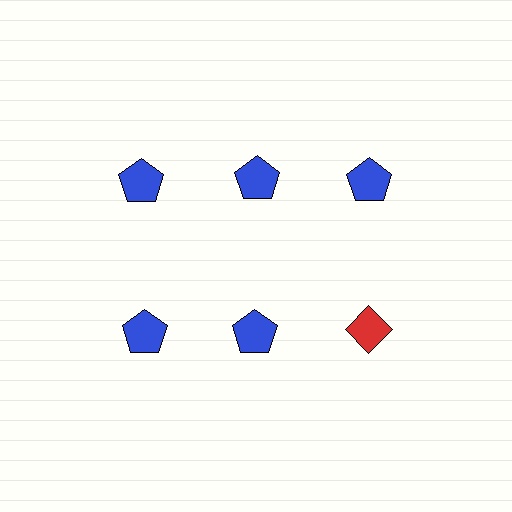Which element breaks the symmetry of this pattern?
The red diamond in the second row, center column breaks the symmetry. All other shapes are blue pentagons.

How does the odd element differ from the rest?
It differs in both color (red instead of blue) and shape (diamond instead of pentagon).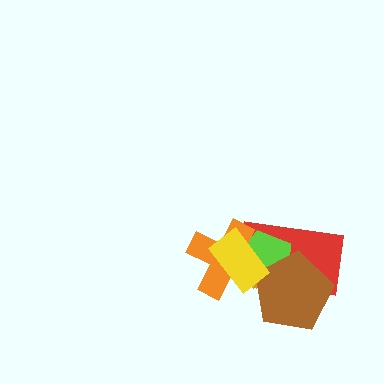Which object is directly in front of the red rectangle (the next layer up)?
The lime pentagon is directly in front of the red rectangle.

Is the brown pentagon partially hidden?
Yes, it is partially covered by another shape.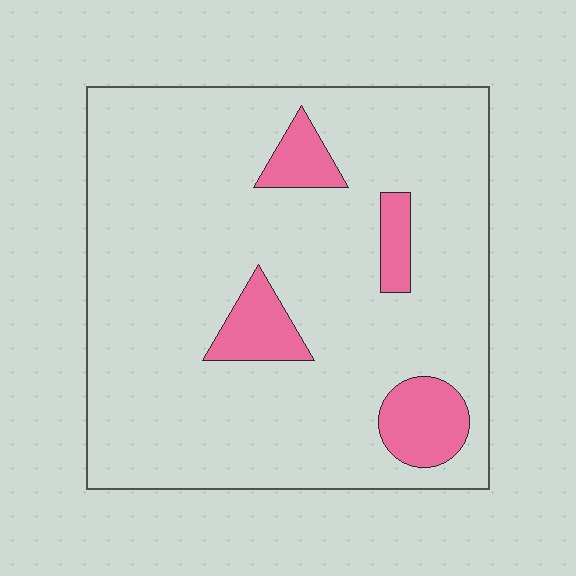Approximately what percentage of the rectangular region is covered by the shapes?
Approximately 10%.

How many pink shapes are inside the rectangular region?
4.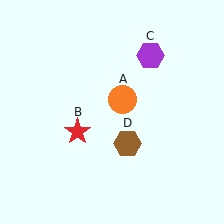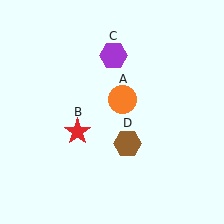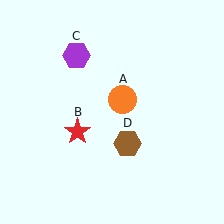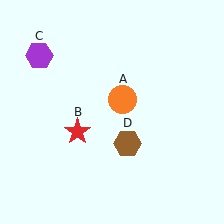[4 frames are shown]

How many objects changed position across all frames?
1 object changed position: purple hexagon (object C).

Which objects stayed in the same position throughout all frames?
Orange circle (object A) and red star (object B) and brown hexagon (object D) remained stationary.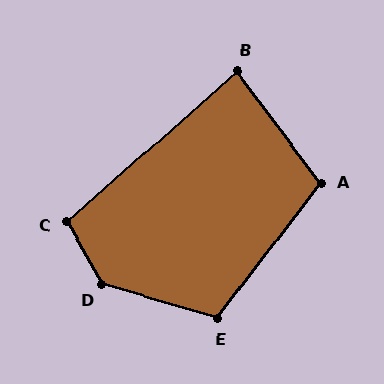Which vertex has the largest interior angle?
D, at approximately 136 degrees.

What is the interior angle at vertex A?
Approximately 106 degrees (obtuse).